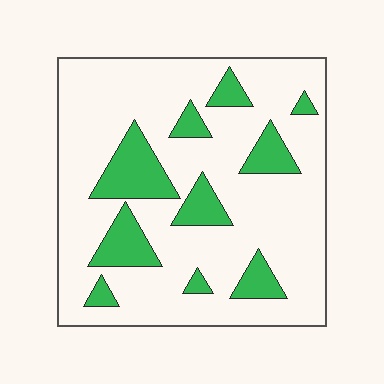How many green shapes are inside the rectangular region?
10.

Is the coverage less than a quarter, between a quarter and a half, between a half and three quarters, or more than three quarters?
Less than a quarter.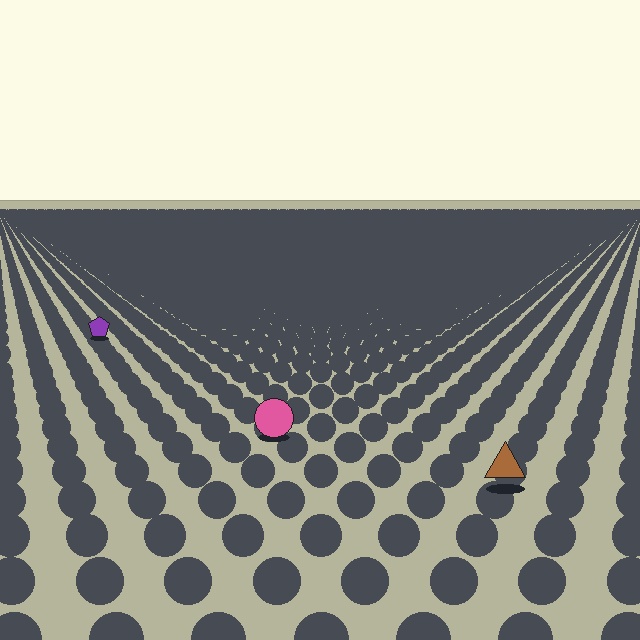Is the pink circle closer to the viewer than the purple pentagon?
Yes. The pink circle is closer — you can tell from the texture gradient: the ground texture is coarser near it.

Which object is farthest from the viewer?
The purple pentagon is farthest from the viewer. It appears smaller and the ground texture around it is denser.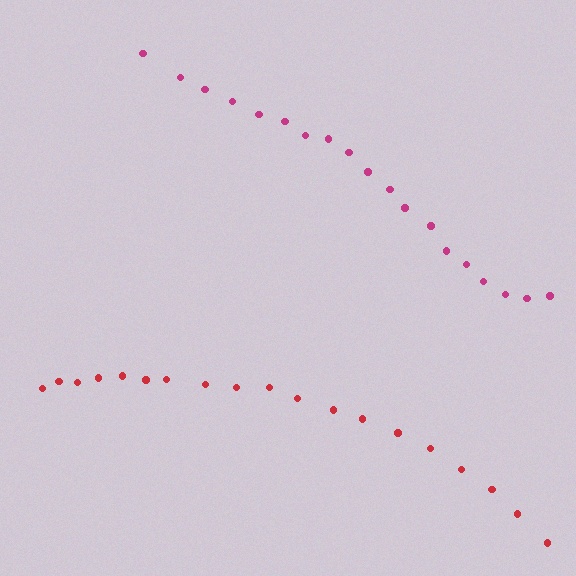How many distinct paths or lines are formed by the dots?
There are 2 distinct paths.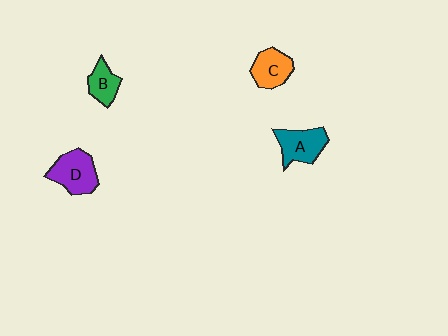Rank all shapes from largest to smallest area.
From largest to smallest: D (purple), A (teal), C (orange), B (green).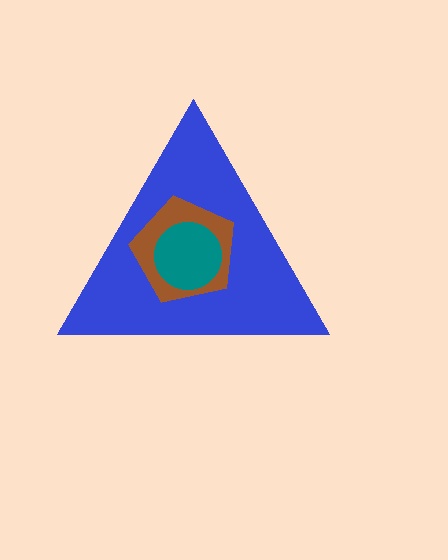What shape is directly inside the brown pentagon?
The teal circle.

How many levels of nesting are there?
3.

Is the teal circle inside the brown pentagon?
Yes.